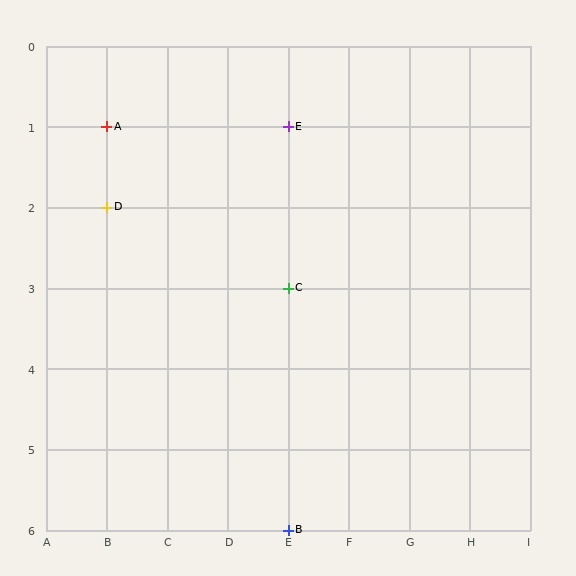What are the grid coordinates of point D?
Point D is at grid coordinates (B, 2).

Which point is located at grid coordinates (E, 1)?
Point E is at (E, 1).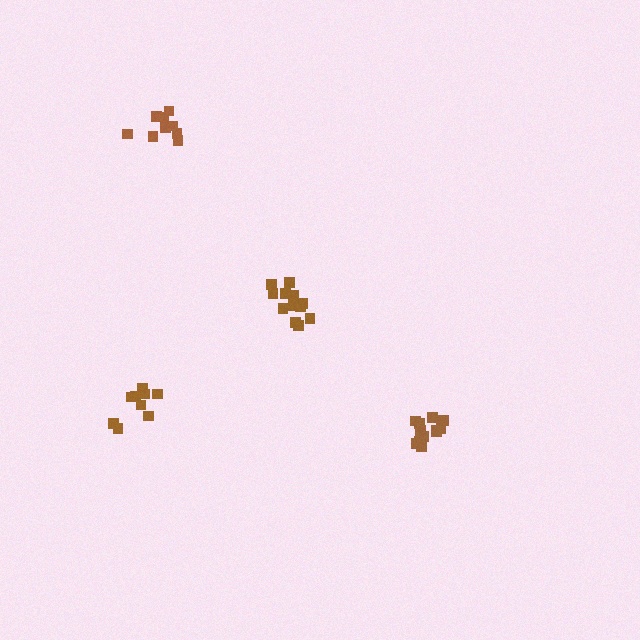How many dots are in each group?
Group 1: 12 dots, Group 2: 9 dots, Group 3: 9 dots, Group 4: 12 dots (42 total).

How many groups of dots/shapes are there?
There are 4 groups.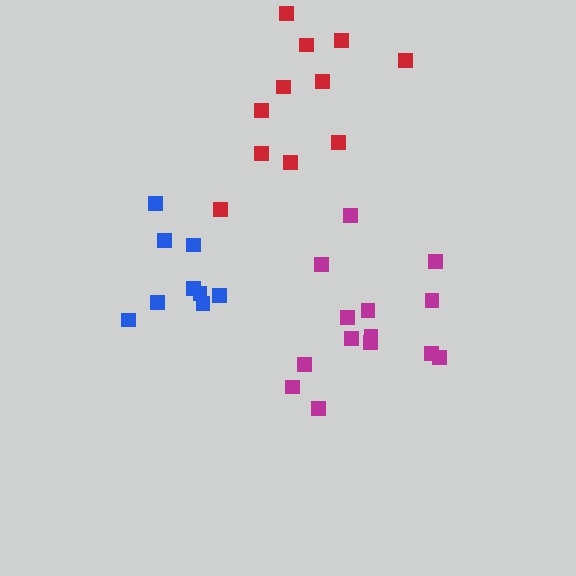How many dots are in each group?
Group 1: 14 dots, Group 2: 11 dots, Group 3: 9 dots (34 total).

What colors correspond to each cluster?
The clusters are colored: magenta, red, blue.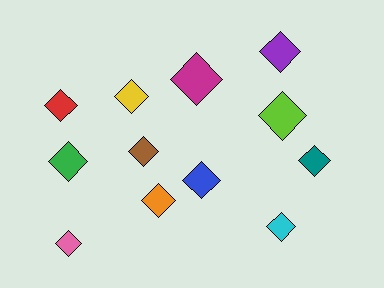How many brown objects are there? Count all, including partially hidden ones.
There is 1 brown object.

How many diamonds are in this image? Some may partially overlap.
There are 12 diamonds.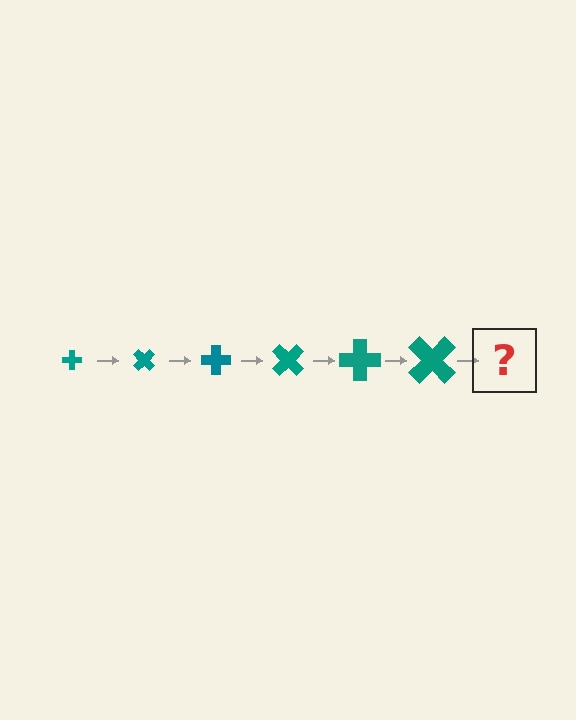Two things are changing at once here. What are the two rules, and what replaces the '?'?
The two rules are that the cross grows larger each step and it rotates 45 degrees each step. The '?' should be a cross, larger than the previous one and rotated 270 degrees from the start.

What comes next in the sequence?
The next element should be a cross, larger than the previous one and rotated 270 degrees from the start.